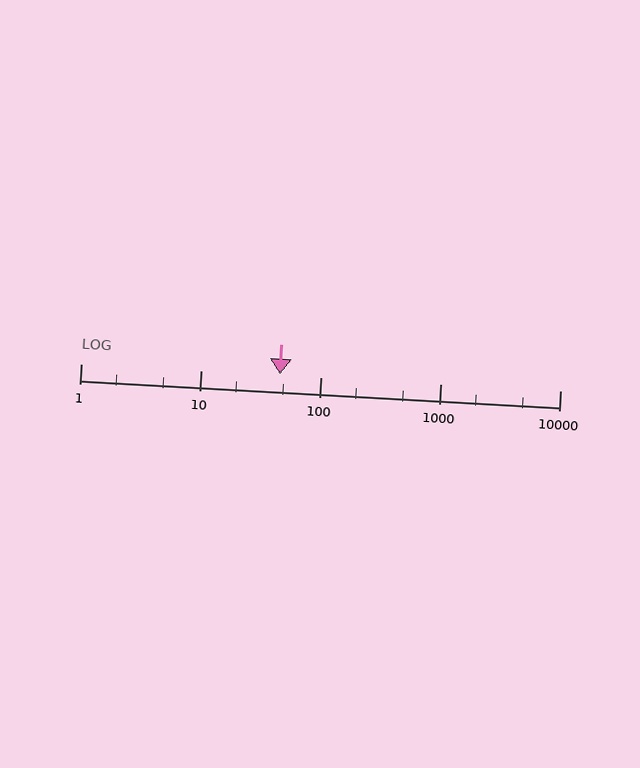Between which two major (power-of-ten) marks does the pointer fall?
The pointer is between 10 and 100.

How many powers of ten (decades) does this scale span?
The scale spans 4 decades, from 1 to 10000.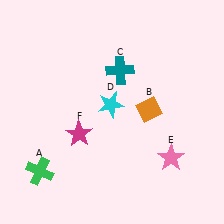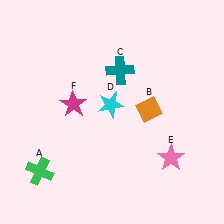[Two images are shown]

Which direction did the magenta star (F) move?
The magenta star (F) moved up.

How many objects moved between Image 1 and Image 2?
1 object moved between the two images.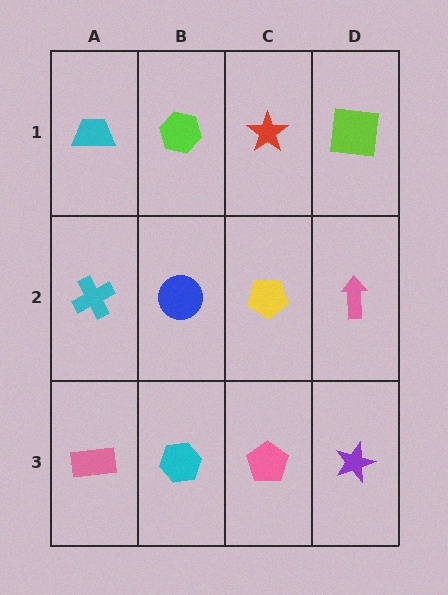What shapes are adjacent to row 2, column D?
A lime square (row 1, column D), a purple star (row 3, column D), a yellow pentagon (row 2, column C).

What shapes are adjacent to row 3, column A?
A cyan cross (row 2, column A), a cyan hexagon (row 3, column B).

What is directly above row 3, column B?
A blue circle.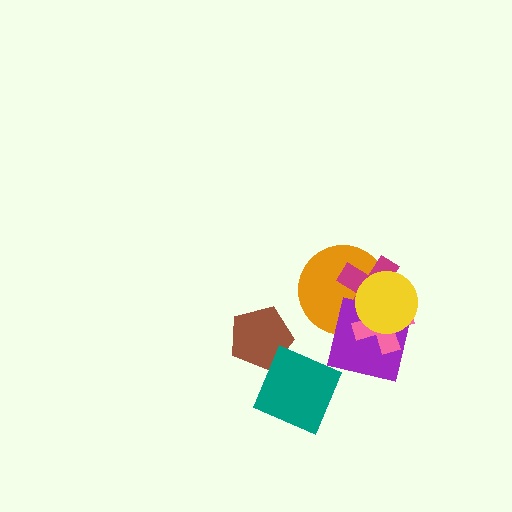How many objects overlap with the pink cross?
4 objects overlap with the pink cross.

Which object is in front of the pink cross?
The yellow circle is in front of the pink cross.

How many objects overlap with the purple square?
4 objects overlap with the purple square.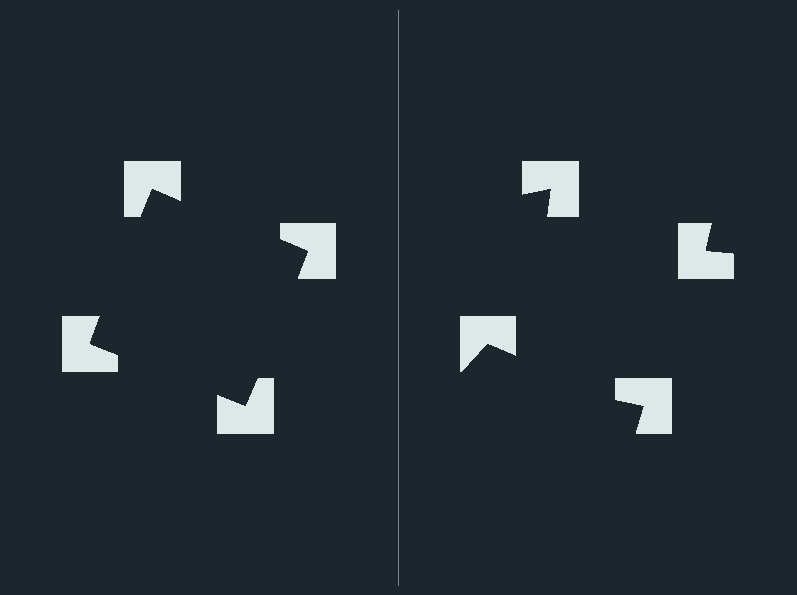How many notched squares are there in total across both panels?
8 — 4 on each side.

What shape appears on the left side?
An illusory square.